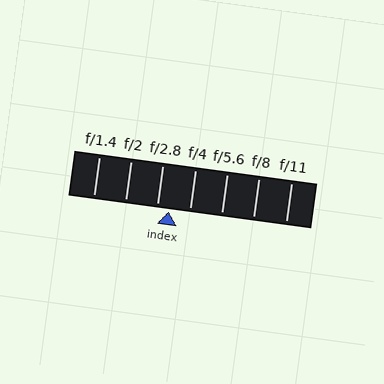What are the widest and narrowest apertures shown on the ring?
The widest aperture shown is f/1.4 and the narrowest is f/11.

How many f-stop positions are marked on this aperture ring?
There are 7 f-stop positions marked.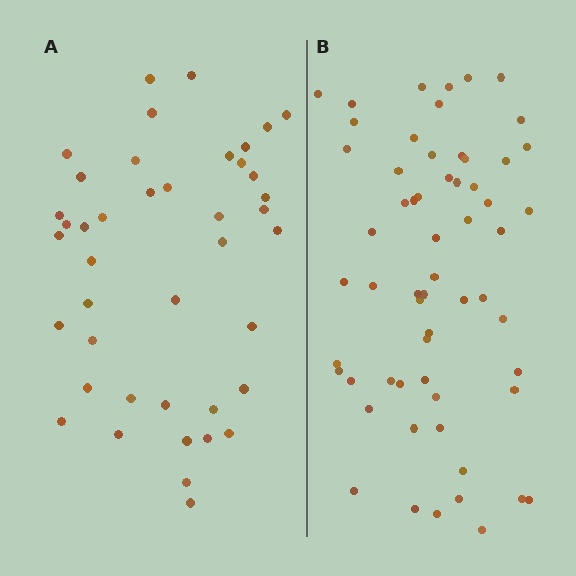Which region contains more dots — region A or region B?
Region B (the right region) has more dots.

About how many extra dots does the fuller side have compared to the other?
Region B has approximately 20 more dots than region A.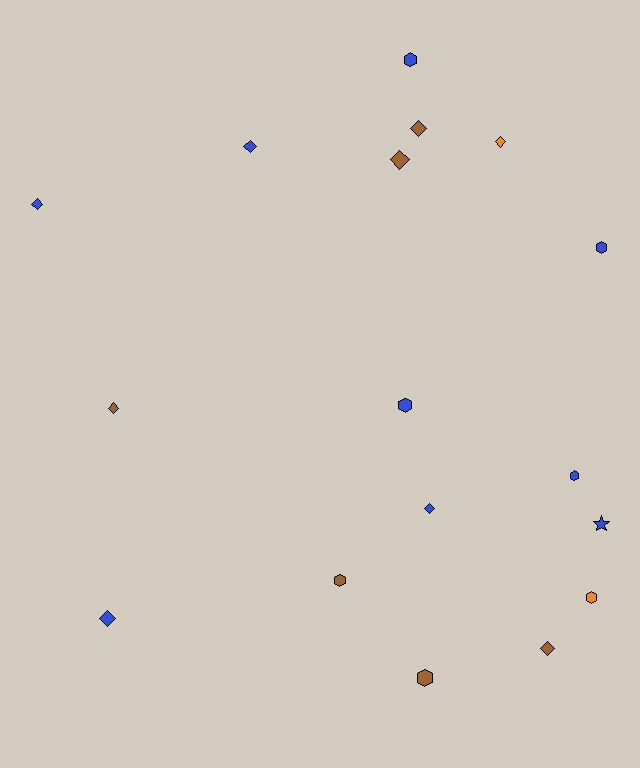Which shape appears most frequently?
Diamond, with 9 objects.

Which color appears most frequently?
Blue, with 9 objects.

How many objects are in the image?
There are 17 objects.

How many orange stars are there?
There are no orange stars.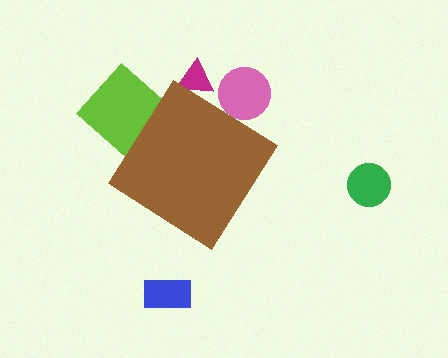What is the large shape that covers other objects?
A brown diamond.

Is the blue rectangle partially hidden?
No, the blue rectangle is fully visible.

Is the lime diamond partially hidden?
Yes, the lime diamond is partially hidden behind the brown diamond.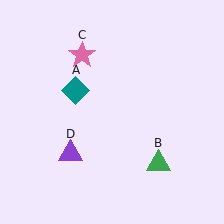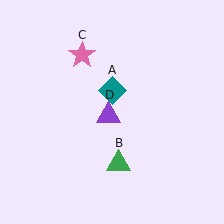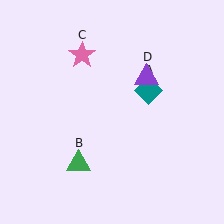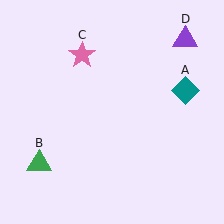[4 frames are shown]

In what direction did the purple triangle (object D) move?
The purple triangle (object D) moved up and to the right.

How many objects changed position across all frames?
3 objects changed position: teal diamond (object A), green triangle (object B), purple triangle (object D).